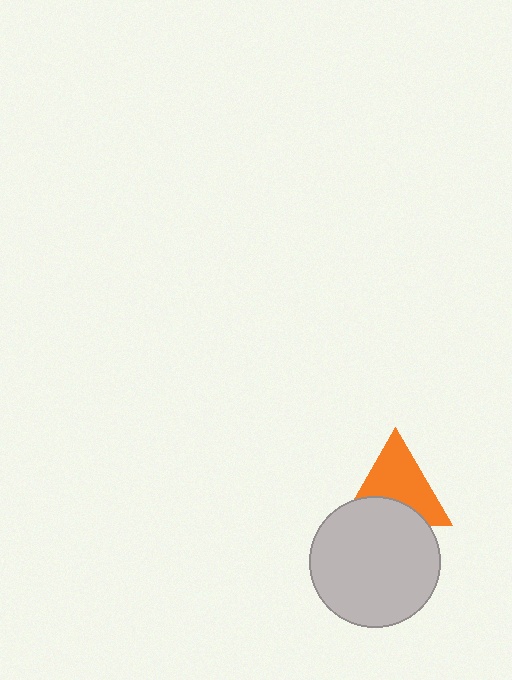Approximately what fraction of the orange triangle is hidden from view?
Roughly 34% of the orange triangle is hidden behind the light gray circle.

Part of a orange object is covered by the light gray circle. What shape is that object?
It is a triangle.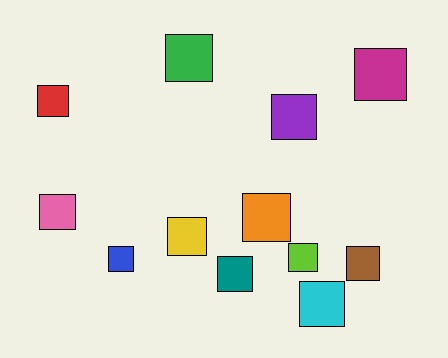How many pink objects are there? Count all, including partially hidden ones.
There is 1 pink object.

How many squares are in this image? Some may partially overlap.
There are 12 squares.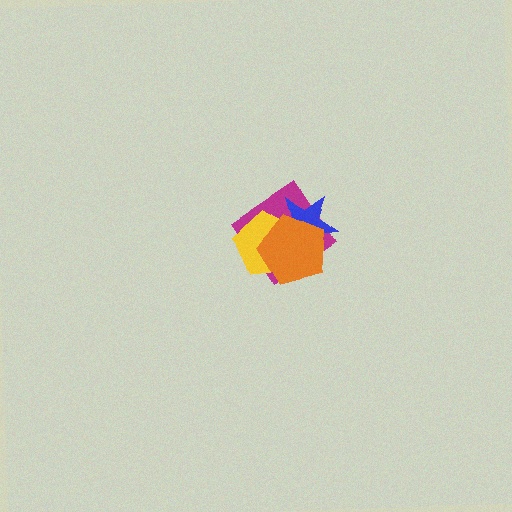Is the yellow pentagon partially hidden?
Yes, it is partially covered by another shape.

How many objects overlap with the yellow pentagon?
3 objects overlap with the yellow pentagon.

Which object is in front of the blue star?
The orange pentagon is in front of the blue star.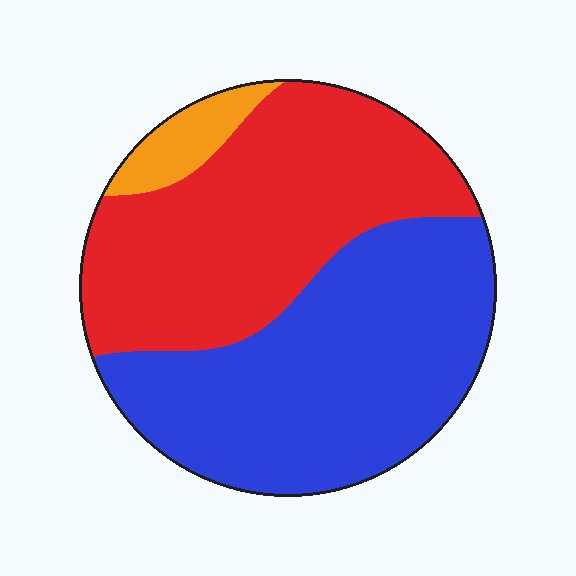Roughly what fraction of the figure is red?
Red covers roughly 45% of the figure.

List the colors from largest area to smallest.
From largest to smallest: blue, red, orange.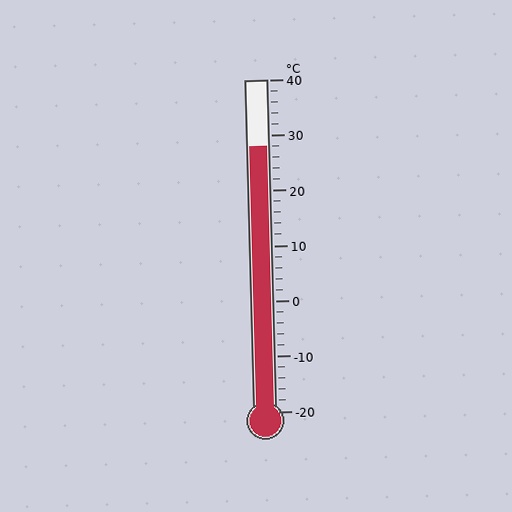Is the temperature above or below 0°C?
The temperature is above 0°C.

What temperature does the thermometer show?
The thermometer shows approximately 28°C.